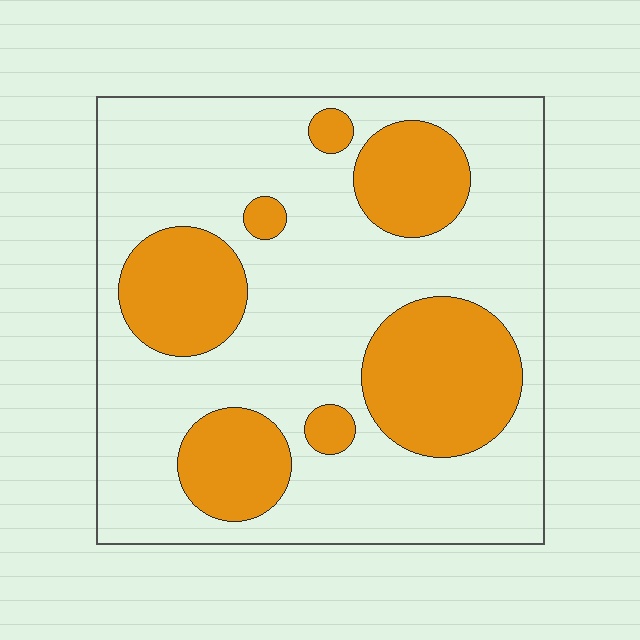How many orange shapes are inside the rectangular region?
7.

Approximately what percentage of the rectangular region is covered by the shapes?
Approximately 30%.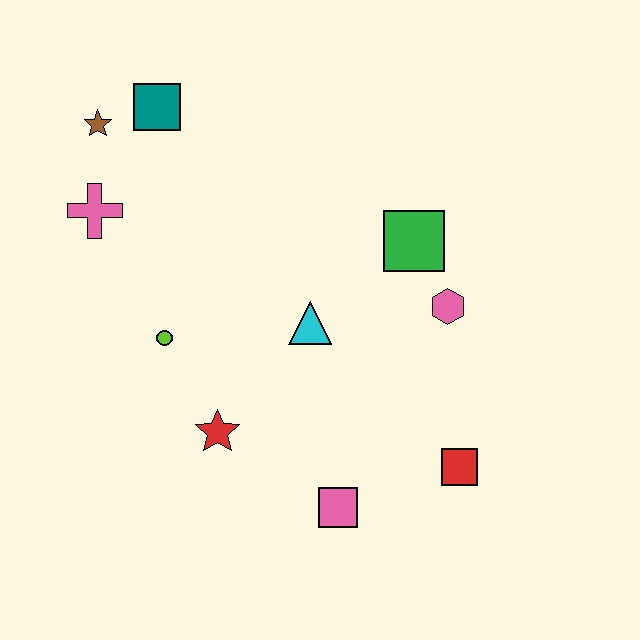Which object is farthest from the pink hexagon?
The brown star is farthest from the pink hexagon.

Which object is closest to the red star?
The lime circle is closest to the red star.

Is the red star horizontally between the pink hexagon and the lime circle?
Yes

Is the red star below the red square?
No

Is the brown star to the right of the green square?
No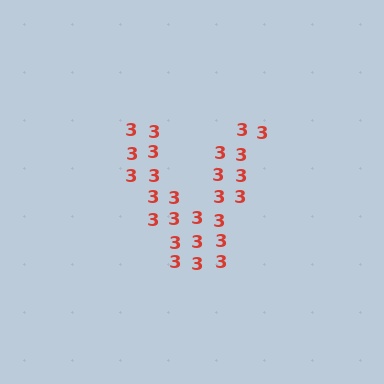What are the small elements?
The small elements are digit 3's.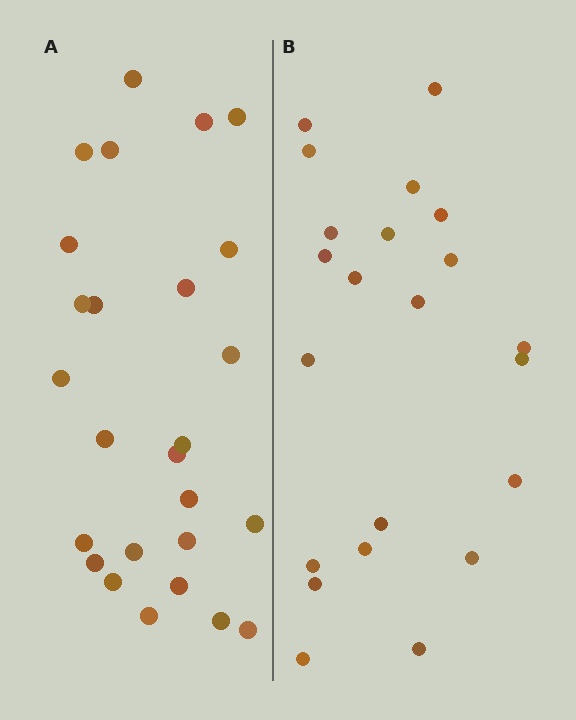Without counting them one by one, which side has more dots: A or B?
Region A (the left region) has more dots.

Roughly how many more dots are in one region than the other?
Region A has about 4 more dots than region B.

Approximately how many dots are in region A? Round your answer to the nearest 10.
About 30 dots. (The exact count is 26, which rounds to 30.)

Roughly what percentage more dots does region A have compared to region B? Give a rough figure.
About 20% more.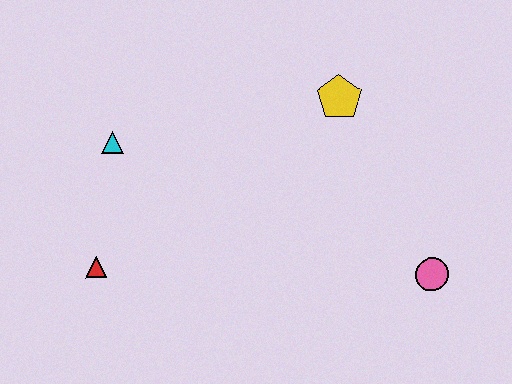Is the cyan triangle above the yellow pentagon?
No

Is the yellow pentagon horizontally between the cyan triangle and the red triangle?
No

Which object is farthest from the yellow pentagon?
The red triangle is farthest from the yellow pentagon.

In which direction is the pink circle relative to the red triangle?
The pink circle is to the right of the red triangle.